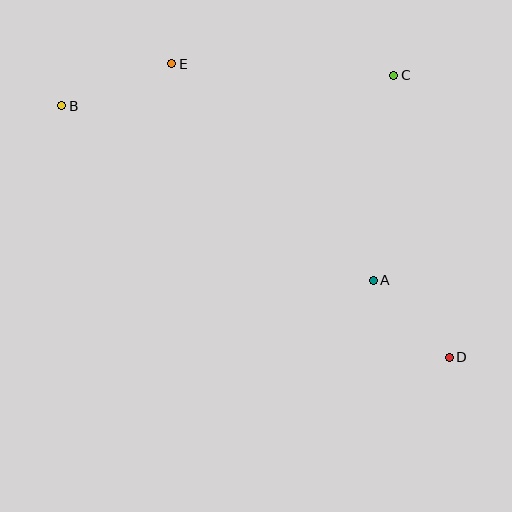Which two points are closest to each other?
Points A and D are closest to each other.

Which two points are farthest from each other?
Points B and D are farthest from each other.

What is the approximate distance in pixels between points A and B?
The distance between A and B is approximately 357 pixels.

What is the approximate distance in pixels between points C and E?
The distance between C and E is approximately 223 pixels.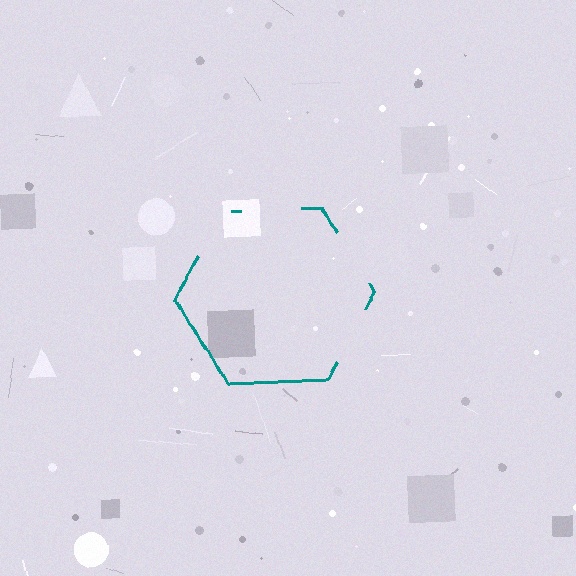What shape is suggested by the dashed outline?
The dashed outline suggests a hexagon.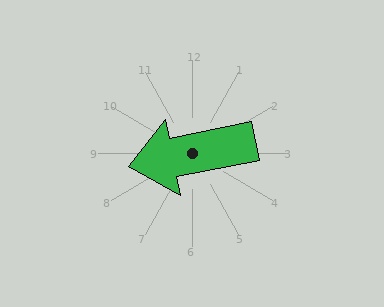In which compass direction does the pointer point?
West.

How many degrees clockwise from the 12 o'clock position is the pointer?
Approximately 259 degrees.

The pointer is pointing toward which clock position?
Roughly 9 o'clock.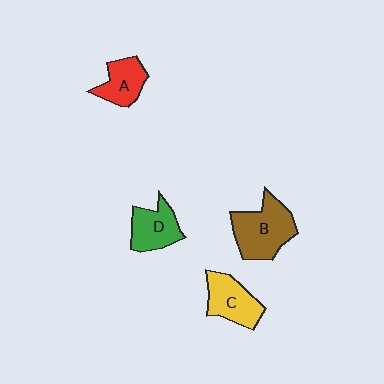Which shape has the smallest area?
Shape A (red).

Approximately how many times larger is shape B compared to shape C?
Approximately 1.4 times.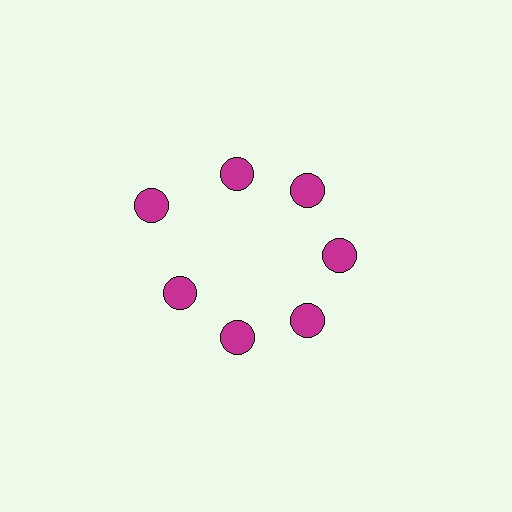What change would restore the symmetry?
The symmetry would be restored by moving it inward, back onto the ring so that all 7 circles sit at equal angles and equal distance from the center.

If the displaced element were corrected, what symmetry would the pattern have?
It would have 7-fold rotational symmetry — the pattern would map onto itself every 51 degrees.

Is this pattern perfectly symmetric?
No. The 7 magenta circles are arranged in a ring, but one element near the 10 o'clock position is pushed outward from the center, breaking the 7-fold rotational symmetry.